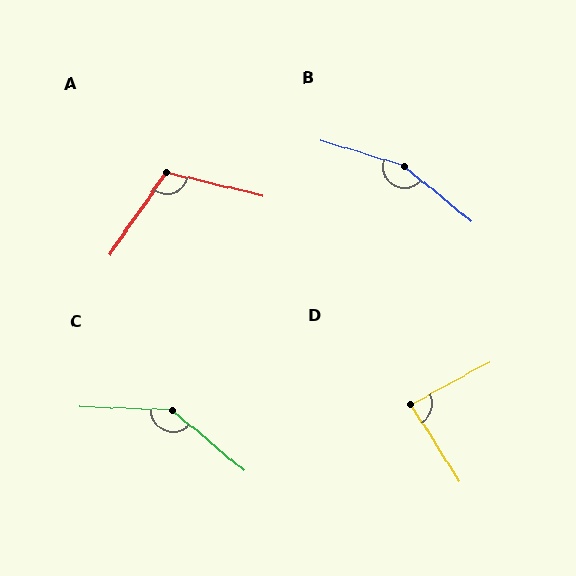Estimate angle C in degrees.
Approximately 142 degrees.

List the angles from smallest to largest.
D (85°), A (111°), C (142°), B (157°).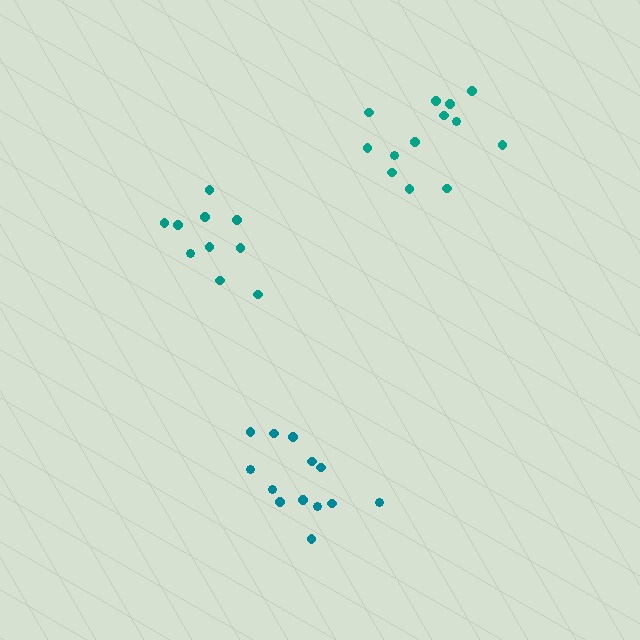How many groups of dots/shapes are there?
There are 3 groups.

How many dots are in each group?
Group 1: 10 dots, Group 2: 13 dots, Group 3: 13 dots (36 total).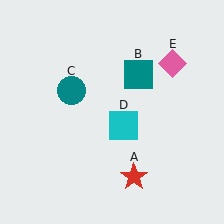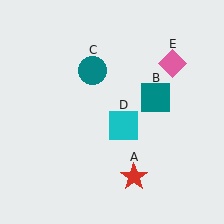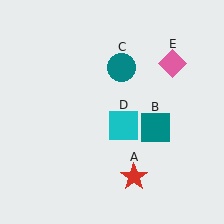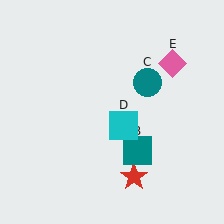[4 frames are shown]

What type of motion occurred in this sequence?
The teal square (object B), teal circle (object C) rotated clockwise around the center of the scene.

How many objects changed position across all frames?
2 objects changed position: teal square (object B), teal circle (object C).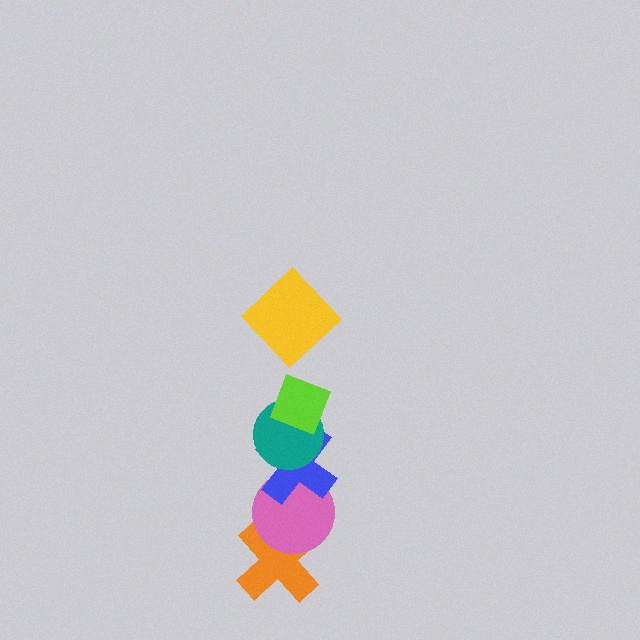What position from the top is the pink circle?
The pink circle is 5th from the top.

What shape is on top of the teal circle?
The lime diamond is on top of the teal circle.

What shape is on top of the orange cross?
The pink circle is on top of the orange cross.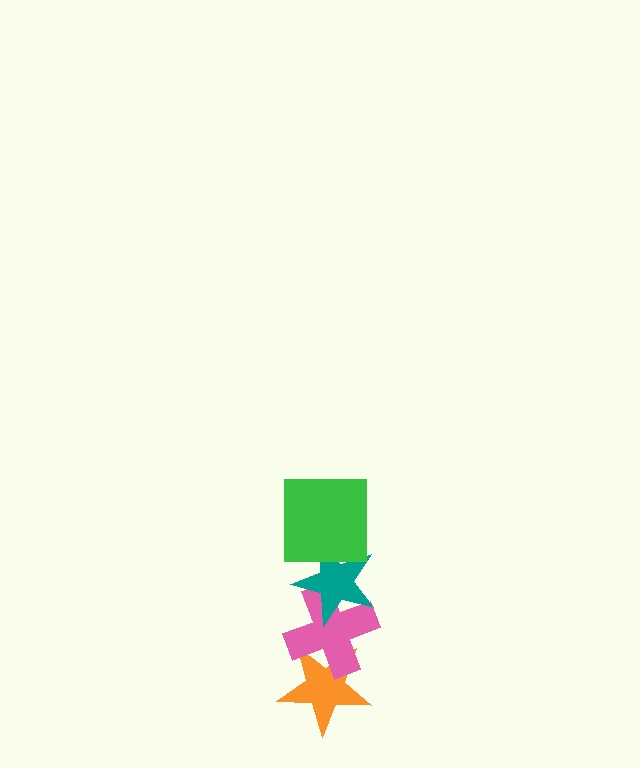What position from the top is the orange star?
The orange star is 4th from the top.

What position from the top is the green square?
The green square is 1st from the top.